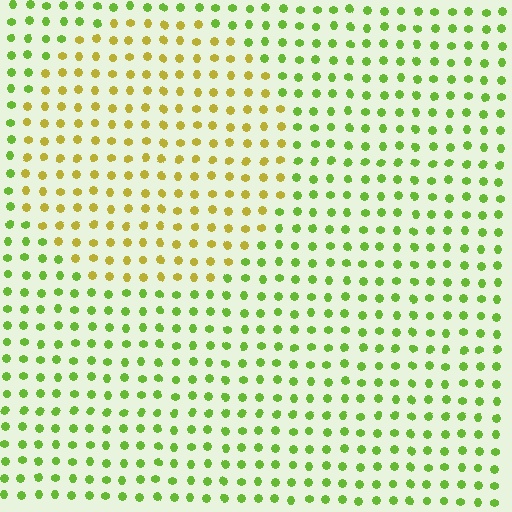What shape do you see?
I see a circle.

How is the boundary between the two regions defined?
The boundary is defined purely by a slight shift in hue (about 43 degrees). Spacing, size, and orientation are identical on both sides.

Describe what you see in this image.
The image is filled with small lime elements in a uniform arrangement. A circle-shaped region is visible where the elements are tinted to a slightly different hue, forming a subtle color boundary.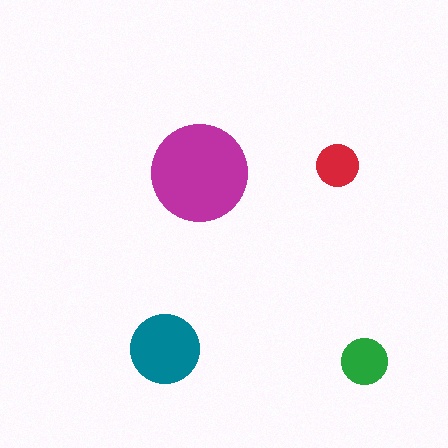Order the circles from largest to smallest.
the magenta one, the teal one, the green one, the red one.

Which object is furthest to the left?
The teal circle is leftmost.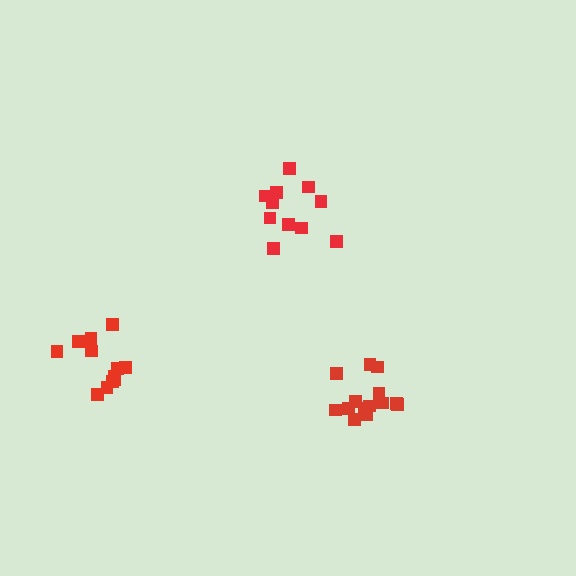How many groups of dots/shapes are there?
There are 3 groups.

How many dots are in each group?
Group 1: 11 dots, Group 2: 14 dots, Group 3: 12 dots (37 total).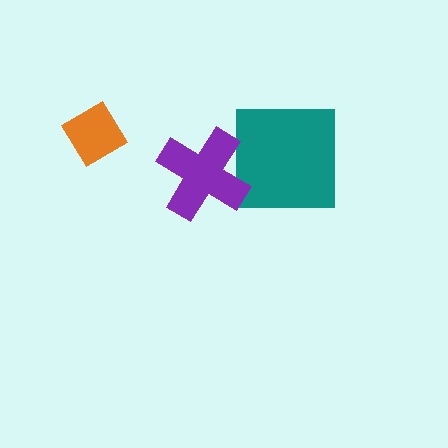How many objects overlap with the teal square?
1 object overlaps with the teal square.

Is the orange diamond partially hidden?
No, no other shape covers it.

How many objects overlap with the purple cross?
1 object overlaps with the purple cross.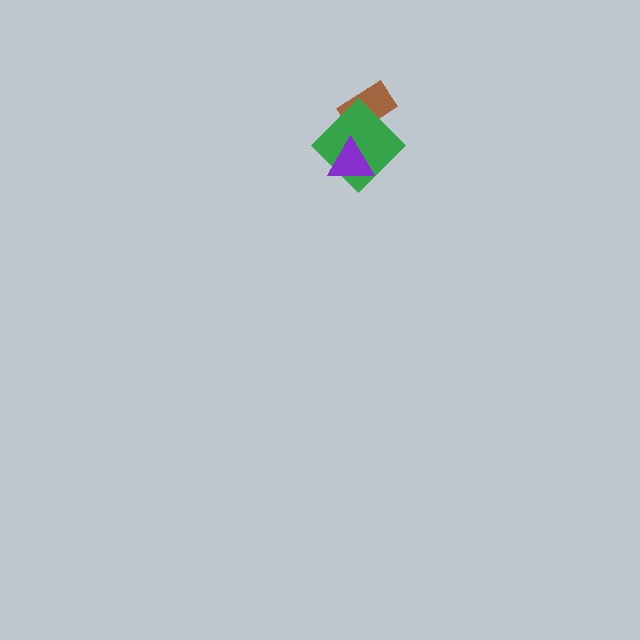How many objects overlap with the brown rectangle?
1 object overlaps with the brown rectangle.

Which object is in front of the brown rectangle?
The green diamond is in front of the brown rectangle.